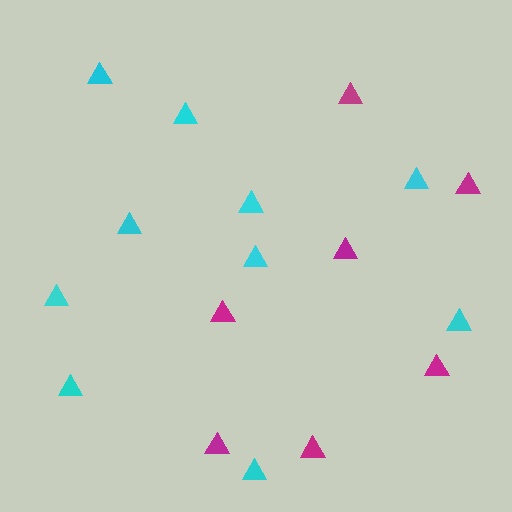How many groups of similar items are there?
There are 2 groups: one group of cyan triangles (10) and one group of magenta triangles (7).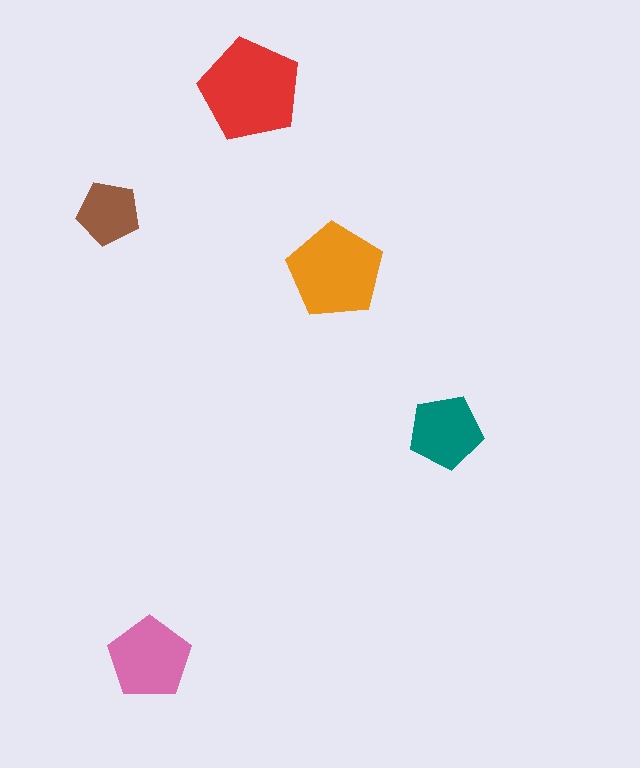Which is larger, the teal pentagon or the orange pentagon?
The orange one.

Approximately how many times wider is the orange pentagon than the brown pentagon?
About 1.5 times wider.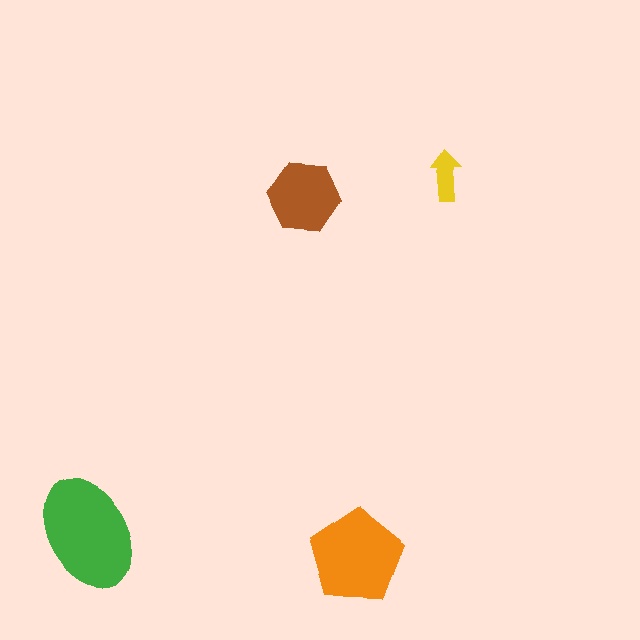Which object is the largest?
The green ellipse.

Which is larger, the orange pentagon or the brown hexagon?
The orange pentagon.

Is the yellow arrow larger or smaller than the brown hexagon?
Smaller.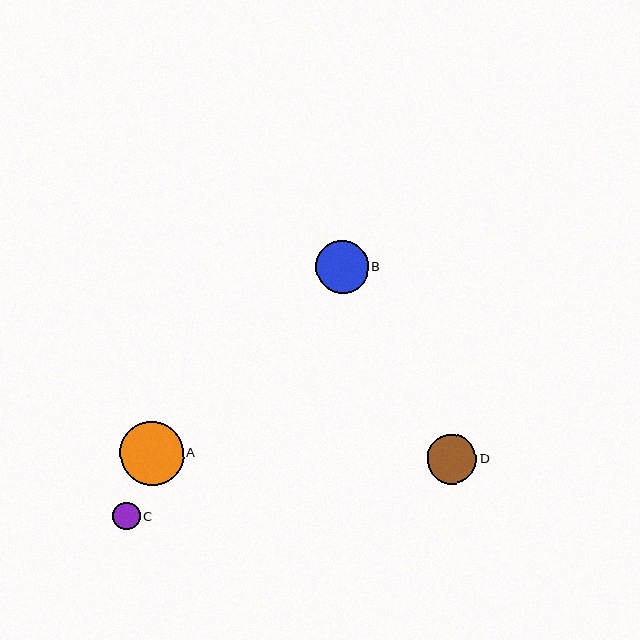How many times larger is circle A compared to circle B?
Circle A is approximately 1.2 times the size of circle B.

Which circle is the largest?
Circle A is the largest with a size of approximately 64 pixels.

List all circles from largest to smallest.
From largest to smallest: A, B, D, C.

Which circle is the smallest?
Circle C is the smallest with a size of approximately 27 pixels.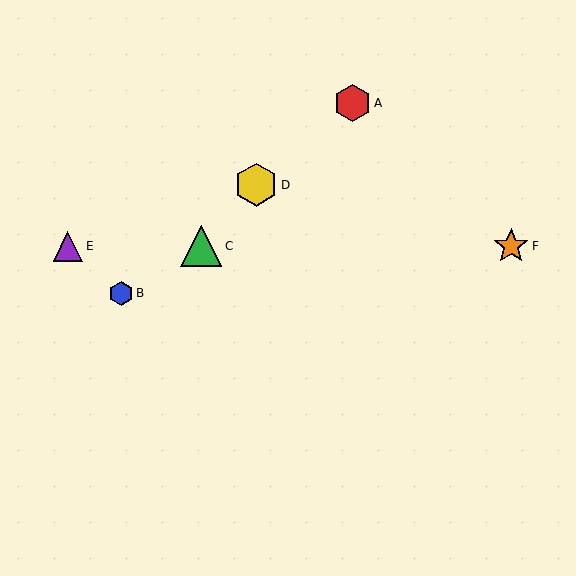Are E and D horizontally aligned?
No, E is at y≈246 and D is at y≈185.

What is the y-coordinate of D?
Object D is at y≈185.